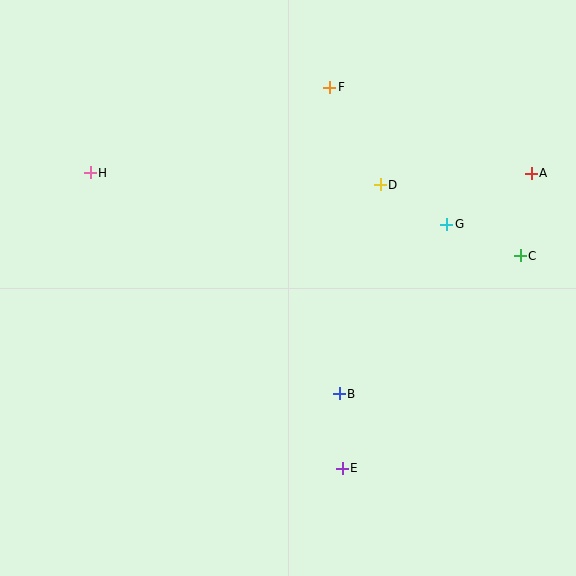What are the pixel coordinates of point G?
Point G is at (447, 225).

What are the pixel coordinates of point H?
Point H is at (90, 173).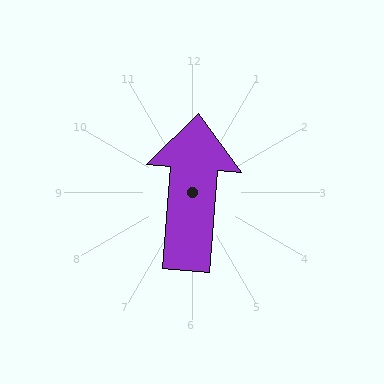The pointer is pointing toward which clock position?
Roughly 12 o'clock.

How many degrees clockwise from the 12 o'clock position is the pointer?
Approximately 5 degrees.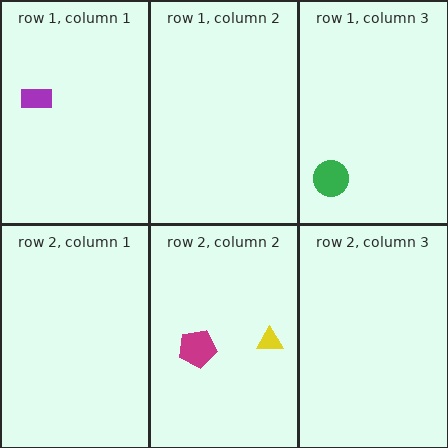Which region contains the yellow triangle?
The row 2, column 2 region.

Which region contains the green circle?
The row 1, column 3 region.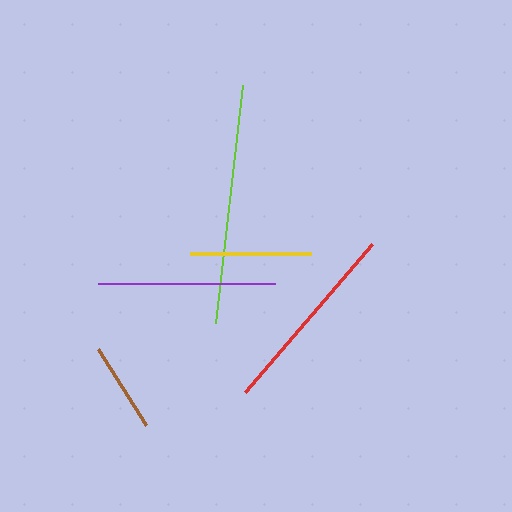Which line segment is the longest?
The lime line is the longest at approximately 239 pixels.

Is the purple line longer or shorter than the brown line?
The purple line is longer than the brown line.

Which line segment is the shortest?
The brown line is the shortest at approximately 90 pixels.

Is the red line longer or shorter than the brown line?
The red line is longer than the brown line.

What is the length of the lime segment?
The lime segment is approximately 239 pixels long.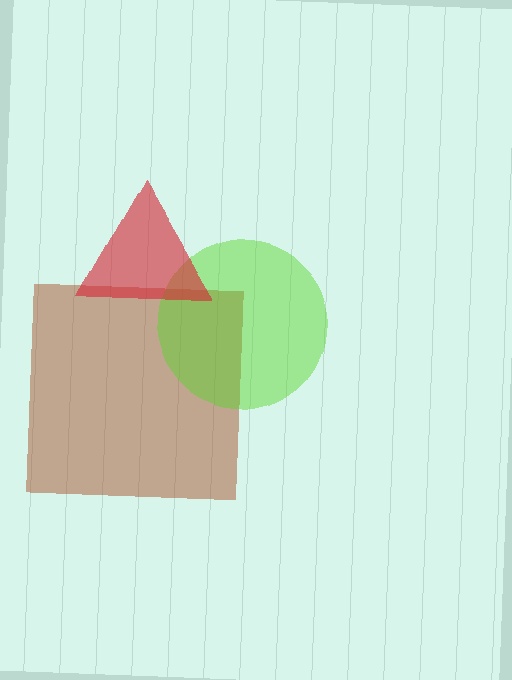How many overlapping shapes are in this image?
There are 3 overlapping shapes in the image.